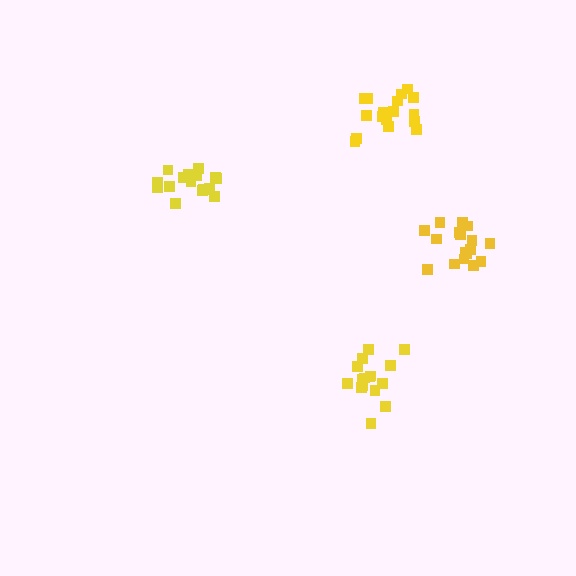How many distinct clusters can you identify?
There are 4 distinct clusters.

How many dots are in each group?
Group 1: 16 dots, Group 2: 16 dots, Group 3: 17 dots, Group 4: 17 dots (66 total).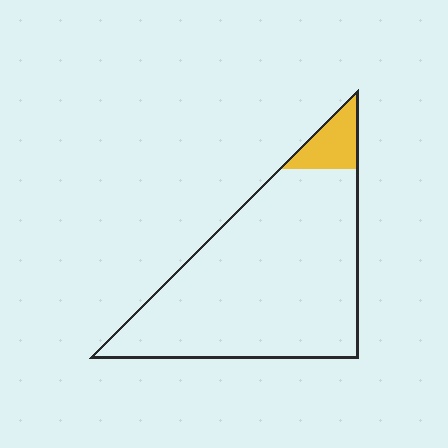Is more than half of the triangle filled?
No.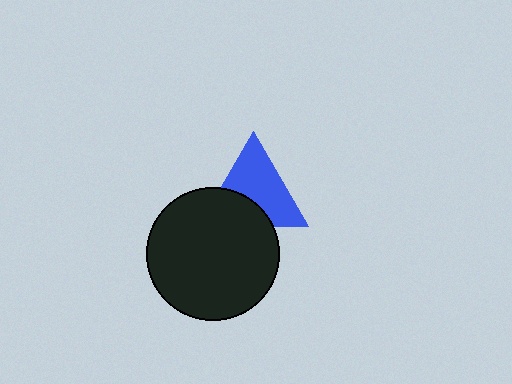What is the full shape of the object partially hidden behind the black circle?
The partially hidden object is a blue triangle.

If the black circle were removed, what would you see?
You would see the complete blue triangle.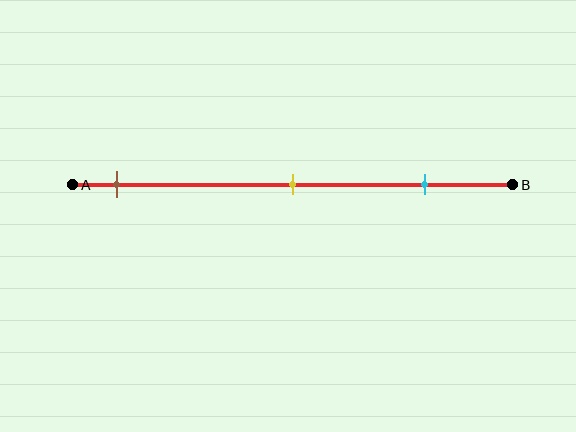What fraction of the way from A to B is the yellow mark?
The yellow mark is approximately 50% (0.5) of the way from A to B.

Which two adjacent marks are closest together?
The yellow and cyan marks are the closest adjacent pair.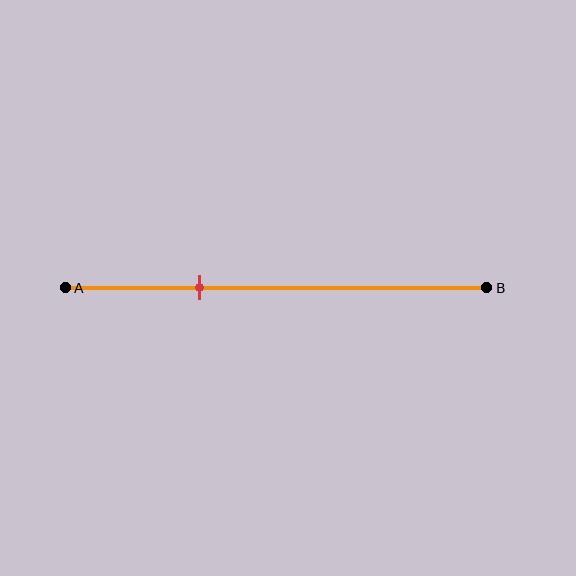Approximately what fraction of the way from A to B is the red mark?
The red mark is approximately 30% of the way from A to B.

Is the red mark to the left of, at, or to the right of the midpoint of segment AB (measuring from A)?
The red mark is to the left of the midpoint of segment AB.